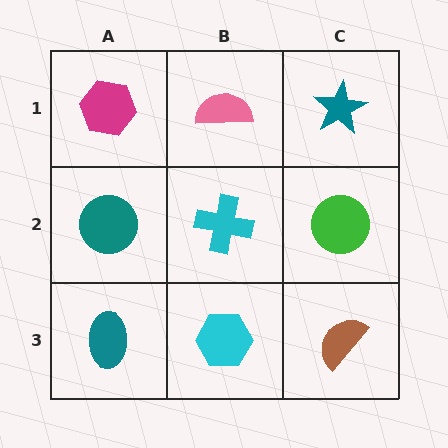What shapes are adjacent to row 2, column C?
A teal star (row 1, column C), a brown semicircle (row 3, column C), a cyan cross (row 2, column B).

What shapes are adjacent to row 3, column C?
A green circle (row 2, column C), a cyan hexagon (row 3, column B).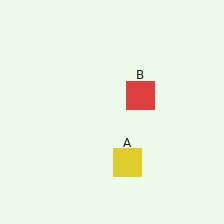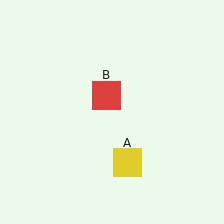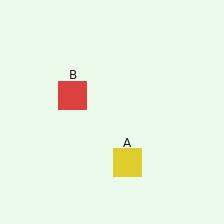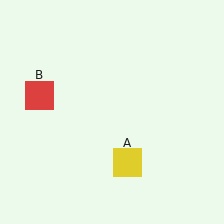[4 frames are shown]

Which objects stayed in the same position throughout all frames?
Yellow square (object A) remained stationary.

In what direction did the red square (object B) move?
The red square (object B) moved left.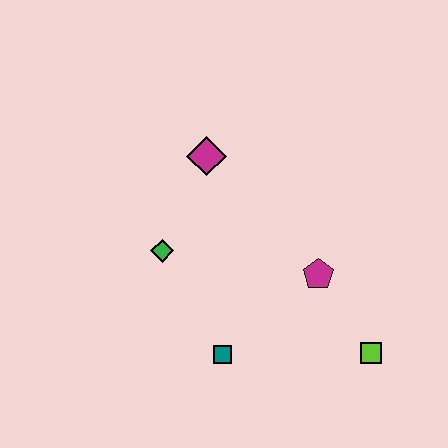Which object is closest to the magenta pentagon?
The lime square is closest to the magenta pentagon.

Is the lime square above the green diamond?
No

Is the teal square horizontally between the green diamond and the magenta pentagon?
Yes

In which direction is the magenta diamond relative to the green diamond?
The magenta diamond is above the green diamond.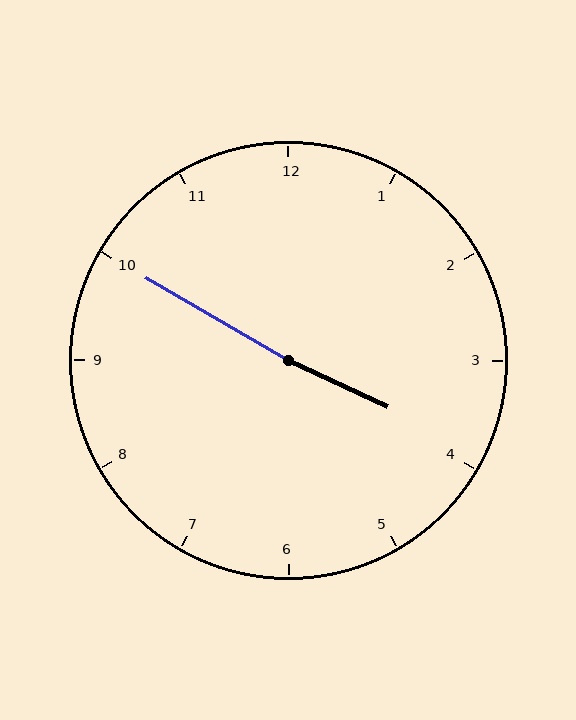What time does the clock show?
3:50.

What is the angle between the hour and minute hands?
Approximately 175 degrees.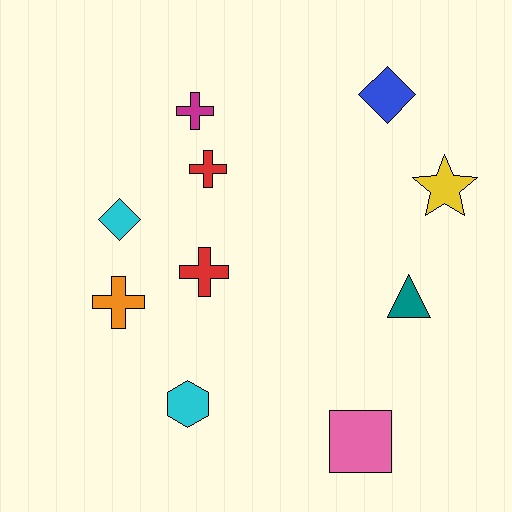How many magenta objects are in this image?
There is 1 magenta object.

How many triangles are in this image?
There is 1 triangle.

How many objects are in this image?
There are 10 objects.